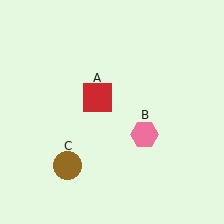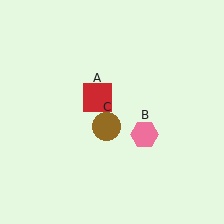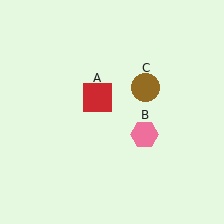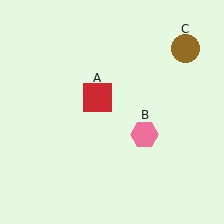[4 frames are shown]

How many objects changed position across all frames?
1 object changed position: brown circle (object C).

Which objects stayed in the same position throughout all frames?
Red square (object A) and pink hexagon (object B) remained stationary.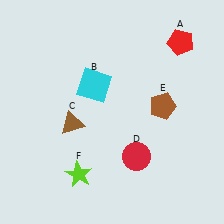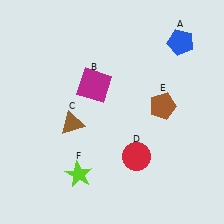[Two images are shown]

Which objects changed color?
A changed from red to blue. B changed from cyan to magenta.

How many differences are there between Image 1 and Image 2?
There are 2 differences between the two images.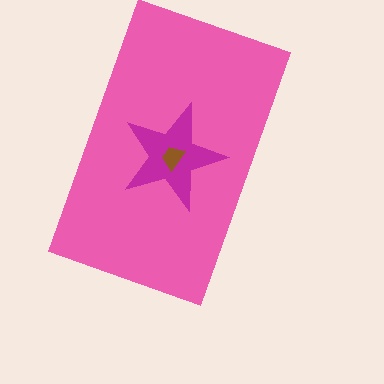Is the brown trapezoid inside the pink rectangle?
Yes.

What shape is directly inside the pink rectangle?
The magenta star.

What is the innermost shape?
The brown trapezoid.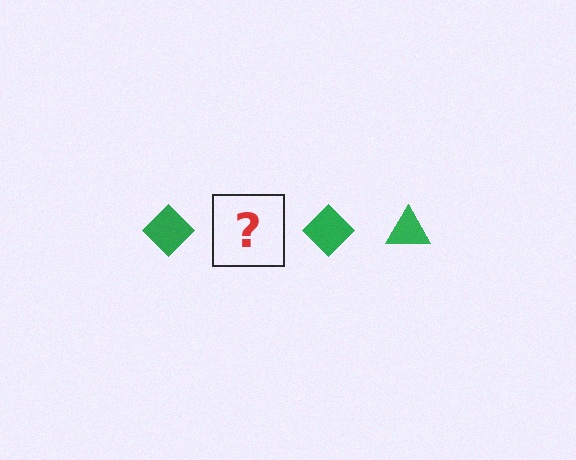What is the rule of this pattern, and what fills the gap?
The rule is that the pattern cycles through diamond, triangle shapes in green. The gap should be filled with a green triangle.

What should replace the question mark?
The question mark should be replaced with a green triangle.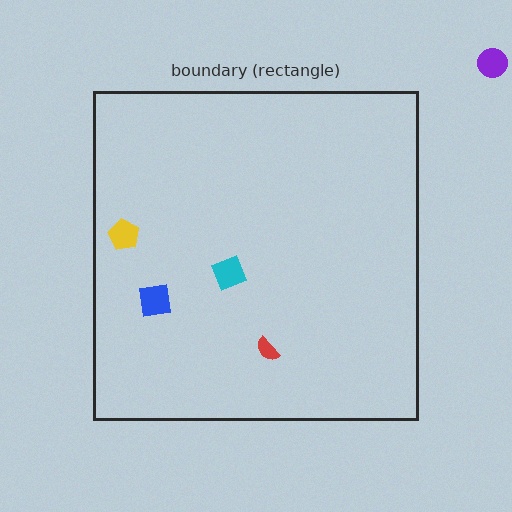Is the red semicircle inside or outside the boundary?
Inside.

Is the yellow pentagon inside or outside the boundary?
Inside.